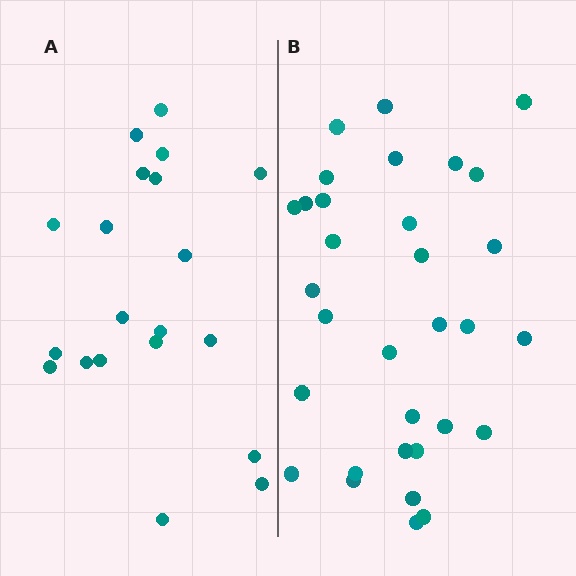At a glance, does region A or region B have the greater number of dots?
Region B (the right region) has more dots.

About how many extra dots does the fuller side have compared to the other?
Region B has roughly 12 or so more dots than region A.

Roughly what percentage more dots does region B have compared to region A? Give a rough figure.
About 60% more.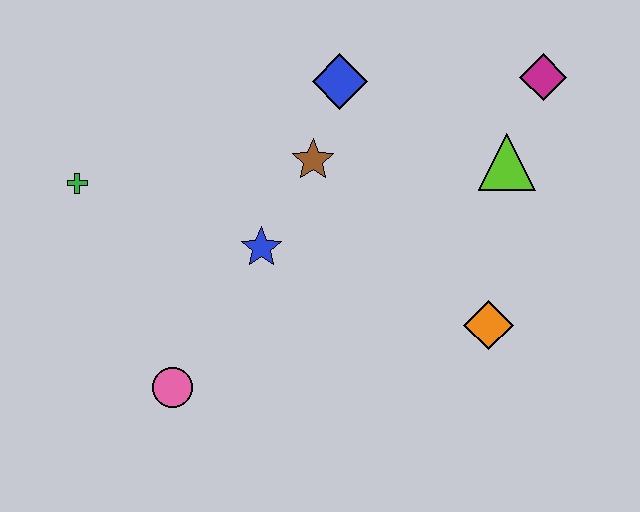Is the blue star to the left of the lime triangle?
Yes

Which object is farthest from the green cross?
The magenta diamond is farthest from the green cross.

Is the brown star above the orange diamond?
Yes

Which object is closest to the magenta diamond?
The lime triangle is closest to the magenta diamond.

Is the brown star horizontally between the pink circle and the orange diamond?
Yes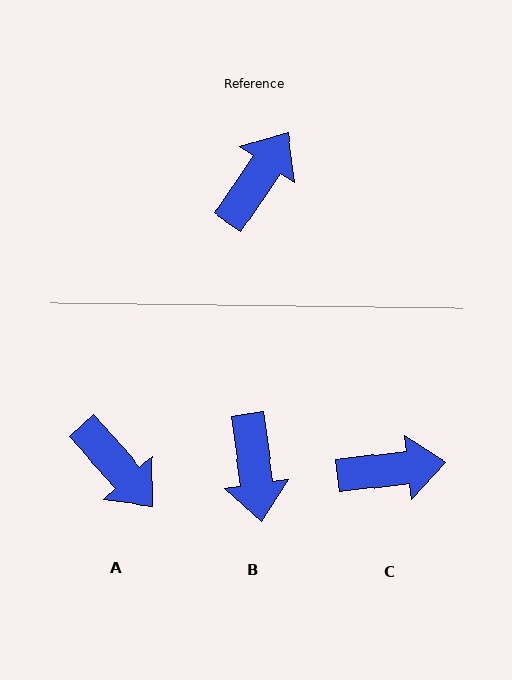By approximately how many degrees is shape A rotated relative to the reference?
Approximately 104 degrees clockwise.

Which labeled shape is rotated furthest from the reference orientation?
B, about 138 degrees away.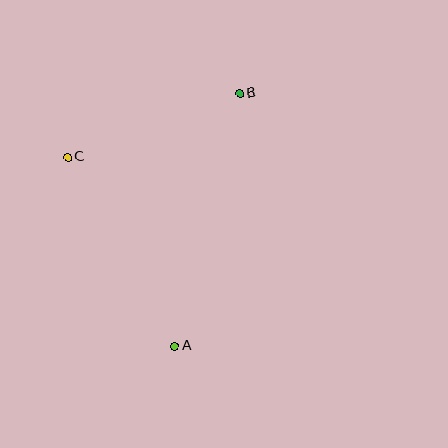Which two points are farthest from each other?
Points A and B are farthest from each other.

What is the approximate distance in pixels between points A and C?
The distance between A and C is approximately 217 pixels.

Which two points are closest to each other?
Points B and C are closest to each other.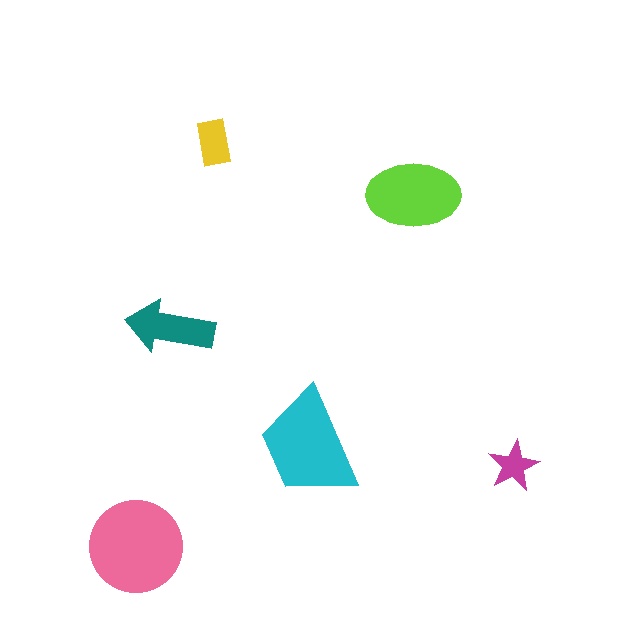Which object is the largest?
The pink circle.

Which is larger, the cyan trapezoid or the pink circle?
The pink circle.